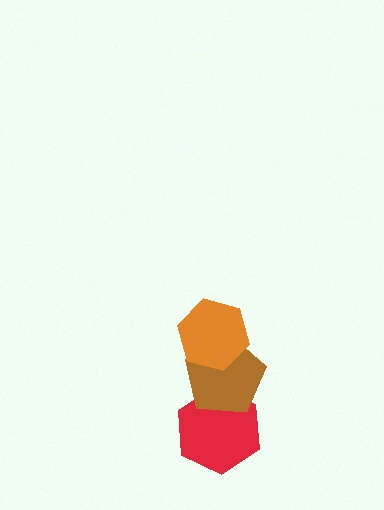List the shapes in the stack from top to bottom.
From top to bottom: the orange hexagon, the brown pentagon, the red hexagon.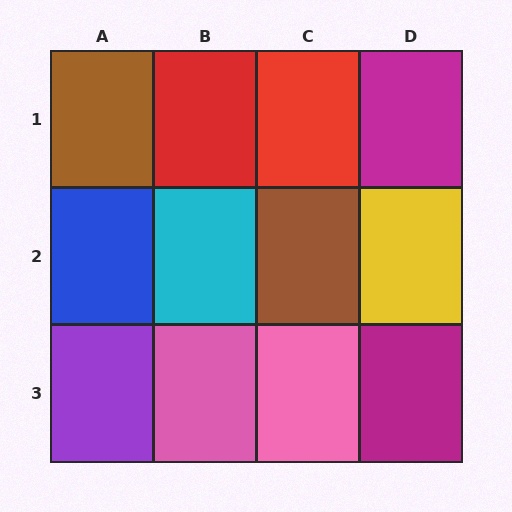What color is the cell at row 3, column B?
Pink.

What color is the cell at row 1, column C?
Red.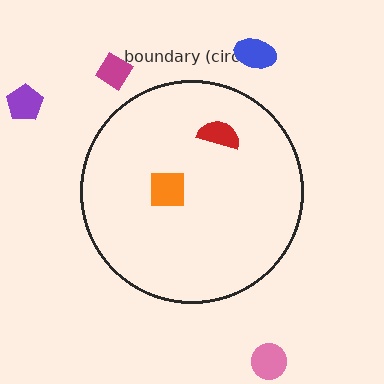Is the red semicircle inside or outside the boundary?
Inside.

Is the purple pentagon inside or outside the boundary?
Outside.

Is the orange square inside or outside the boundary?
Inside.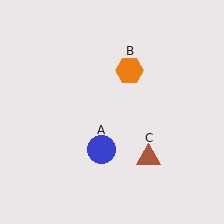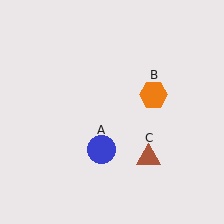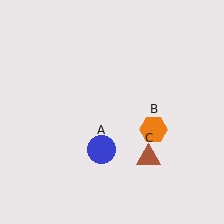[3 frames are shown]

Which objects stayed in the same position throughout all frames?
Blue circle (object A) and brown triangle (object C) remained stationary.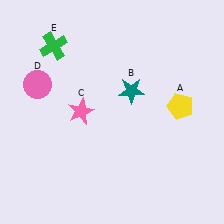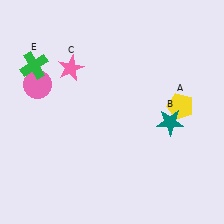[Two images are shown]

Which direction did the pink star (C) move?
The pink star (C) moved up.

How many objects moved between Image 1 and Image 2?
3 objects moved between the two images.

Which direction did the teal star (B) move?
The teal star (B) moved right.